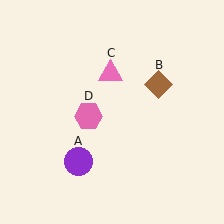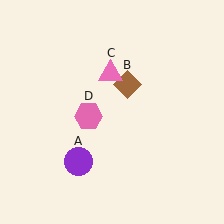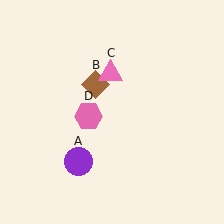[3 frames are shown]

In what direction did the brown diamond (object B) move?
The brown diamond (object B) moved left.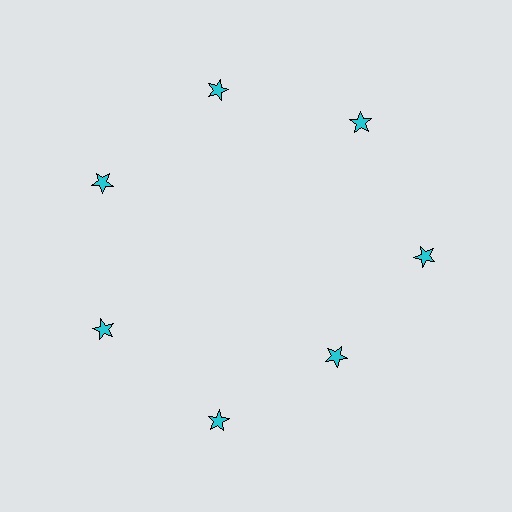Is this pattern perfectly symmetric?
No. The 7 cyan stars are arranged in a ring, but one element near the 5 o'clock position is pulled inward toward the center, breaking the 7-fold rotational symmetry.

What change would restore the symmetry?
The symmetry would be restored by moving it outward, back onto the ring so that all 7 stars sit at equal angles and equal distance from the center.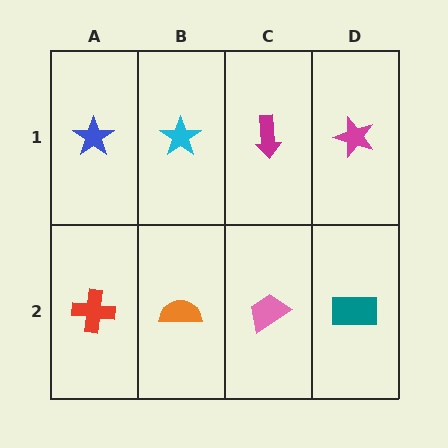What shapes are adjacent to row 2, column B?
A cyan star (row 1, column B), a red cross (row 2, column A), a pink trapezoid (row 2, column C).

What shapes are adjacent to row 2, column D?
A magenta star (row 1, column D), a pink trapezoid (row 2, column C).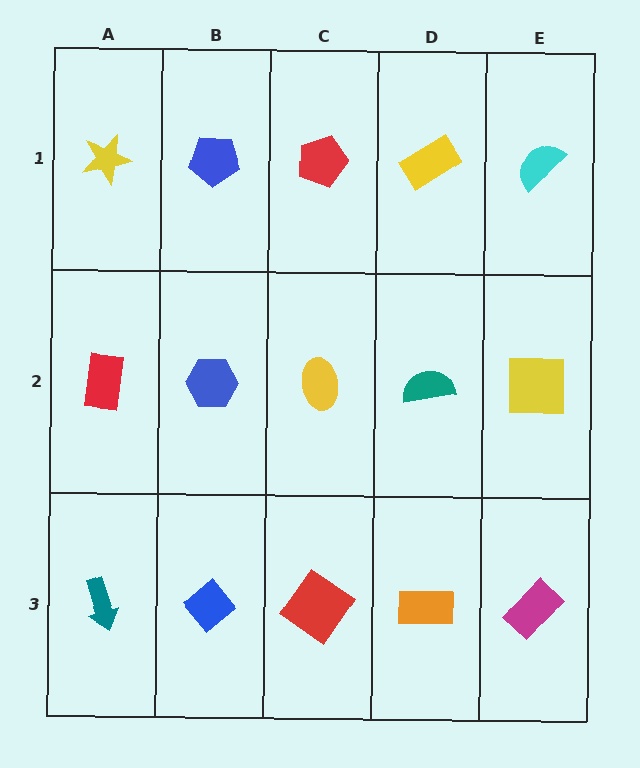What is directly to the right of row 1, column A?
A blue pentagon.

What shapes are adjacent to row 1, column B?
A blue hexagon (row 2, column B), a yellow star (row 1, column A), a red pentagon (row 1, column C).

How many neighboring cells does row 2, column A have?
3.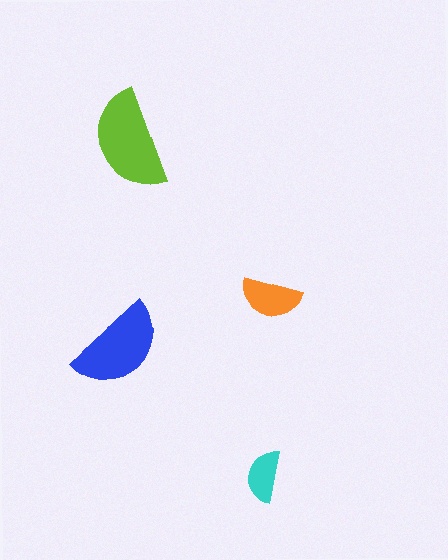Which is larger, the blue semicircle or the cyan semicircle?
The blue one.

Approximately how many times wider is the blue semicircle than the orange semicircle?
About 1.5 times wider.